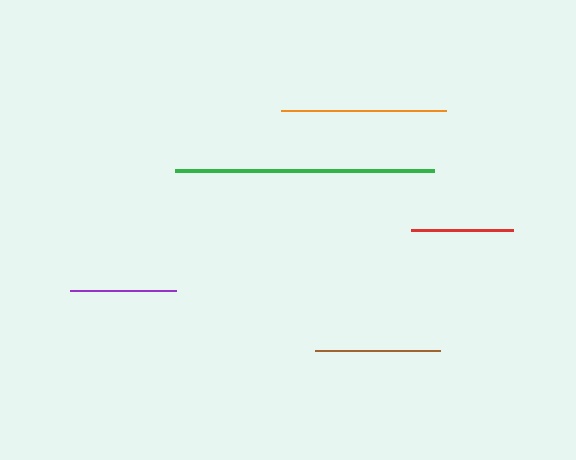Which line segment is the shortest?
The red line is the shortest at approximately 102 pixels.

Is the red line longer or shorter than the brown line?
The brown line is longer than the red line.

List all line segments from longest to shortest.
From longest to shortest: green, orange, brown, purple, red.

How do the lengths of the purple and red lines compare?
The purple and red lines are approximately the same length.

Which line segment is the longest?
The green line is the longest at approximately 259 pixels.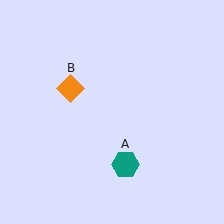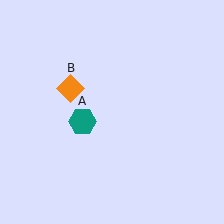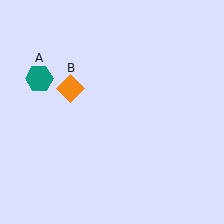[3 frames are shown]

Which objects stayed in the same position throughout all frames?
Orange diamond (object B) remained stationary.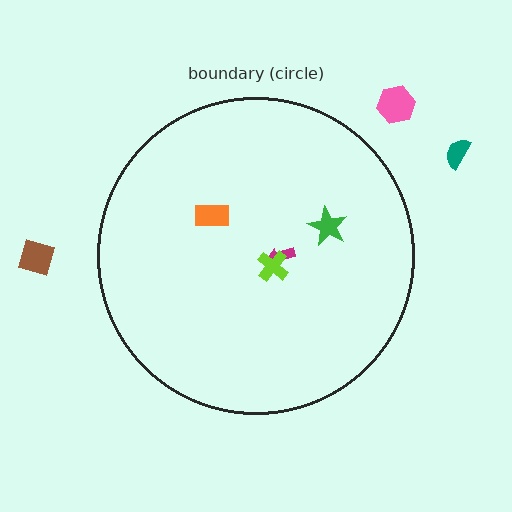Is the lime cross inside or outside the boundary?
Inside.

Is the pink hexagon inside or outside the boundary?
Outside.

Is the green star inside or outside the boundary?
Inside.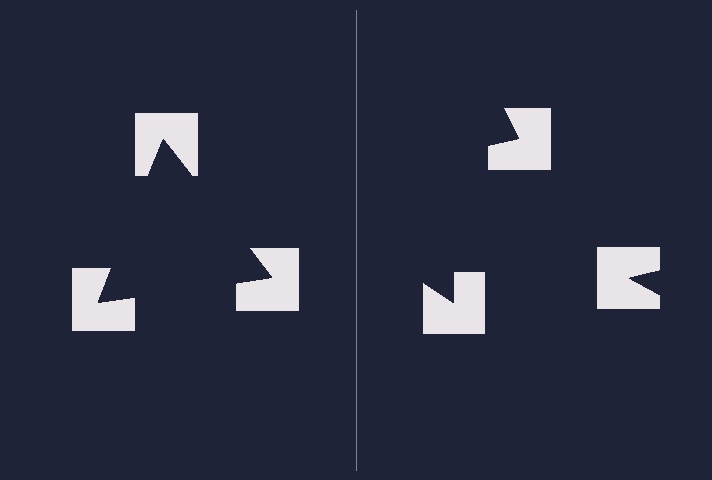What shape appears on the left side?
An illusory triangle.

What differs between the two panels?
The notched squares are positioned identically on both sides; only the wedge orientations differ. On the left they align to a triangle; on the right they are misaligned.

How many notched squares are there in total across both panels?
6 — 3 on each side.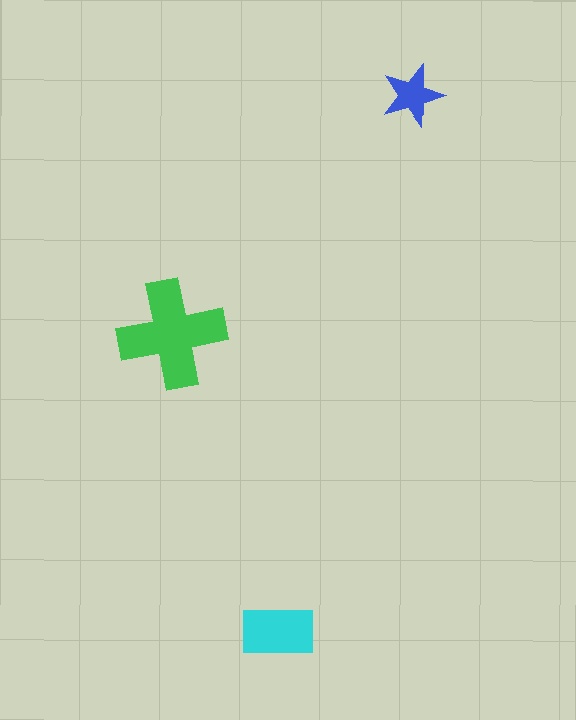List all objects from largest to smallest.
The green cross, the cyan rectangle, the blue star.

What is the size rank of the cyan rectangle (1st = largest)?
2nd.